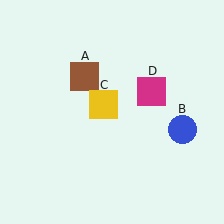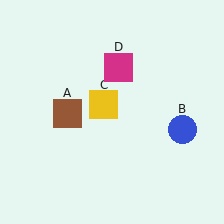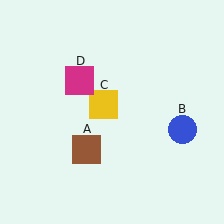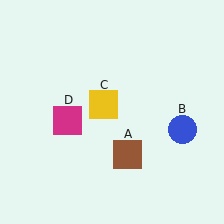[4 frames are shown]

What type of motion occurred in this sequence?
The brown square (object A), magenta square (object D) rotated counterclockwise around the center of the scene.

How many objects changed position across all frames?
2 objects changed position: brown square (object A), magenta square (object D).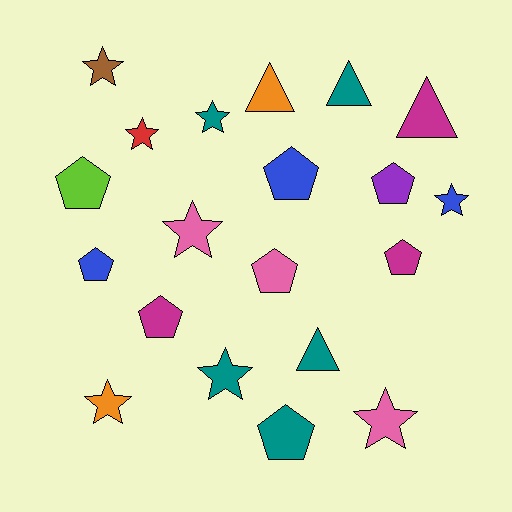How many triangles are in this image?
There are 4 triangles.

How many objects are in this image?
There are 20 objects.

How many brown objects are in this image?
There is 1 brown object.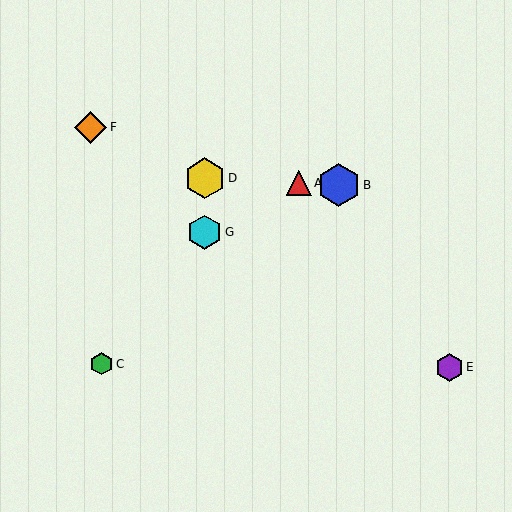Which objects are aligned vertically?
Objects D, G are aligned vertically.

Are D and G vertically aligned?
Yes, both are at x≈205.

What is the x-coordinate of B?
Object B is at x≈339.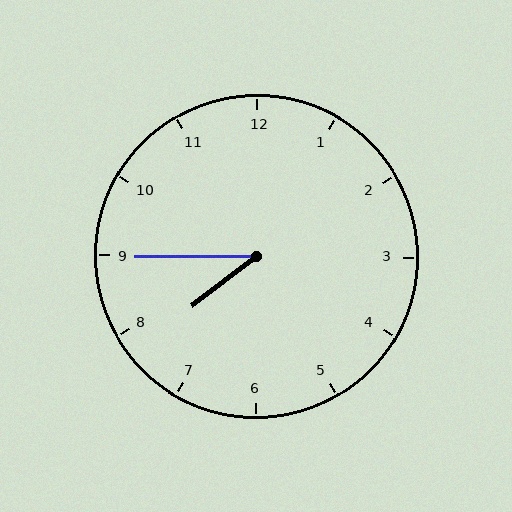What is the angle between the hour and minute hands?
Approximately 38 degrees.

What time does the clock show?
7:45.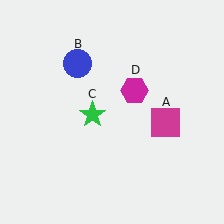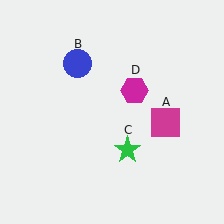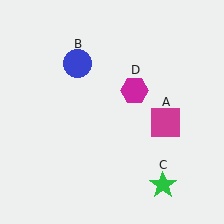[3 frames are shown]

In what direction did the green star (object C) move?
The green star (object C) moved down and to the right.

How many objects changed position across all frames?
1 object changed position: green star (object C).